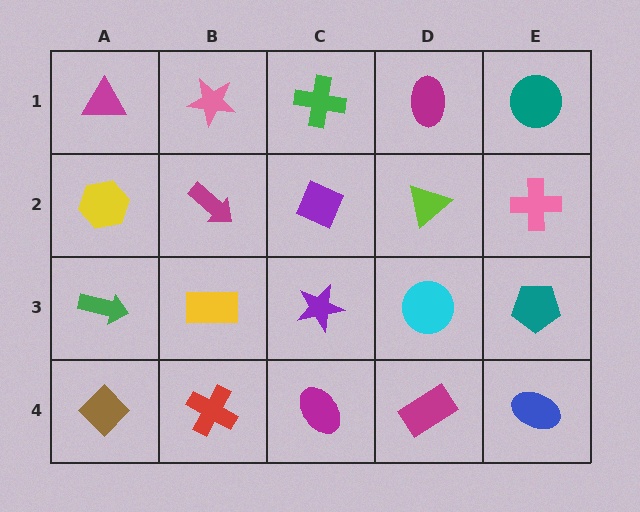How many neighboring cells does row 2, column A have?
3.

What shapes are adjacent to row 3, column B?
A magenta arrow (row 2, column B), a red cross (row 4, column B), a green arrow (row 3, column A), a purple star (row 3, column C).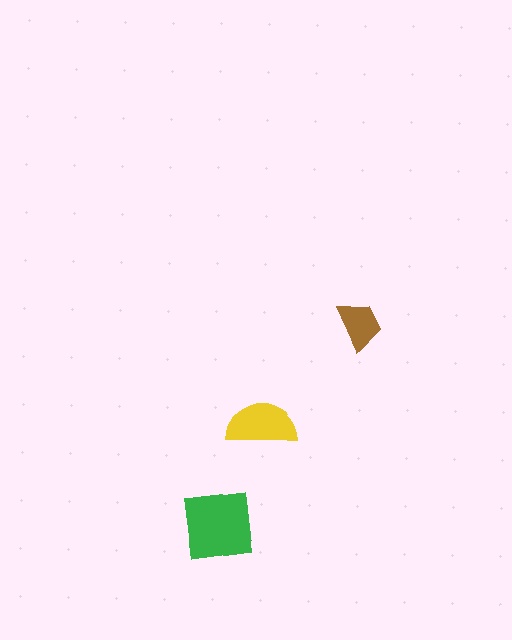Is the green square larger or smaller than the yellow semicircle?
Larger.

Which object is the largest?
The green square.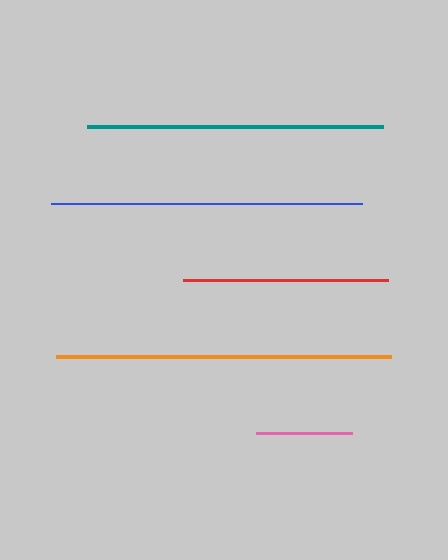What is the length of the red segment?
The red segment is approximately 205 pixels long.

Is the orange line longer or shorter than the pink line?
The orange line is longer than the pink line.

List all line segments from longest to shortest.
From longest to shortest: orange, blue, teal, red, pink.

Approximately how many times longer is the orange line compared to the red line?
The orange line is approximately 1.6 times the length of the red line.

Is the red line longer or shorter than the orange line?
The orange line is longer than the red line.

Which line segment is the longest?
The orange line is the longest at approximately 335 pixels.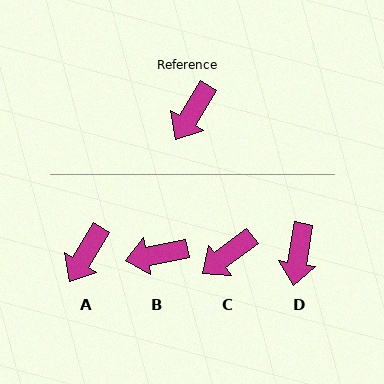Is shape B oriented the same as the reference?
No, it is off by about 47 degrees.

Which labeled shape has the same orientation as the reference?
A.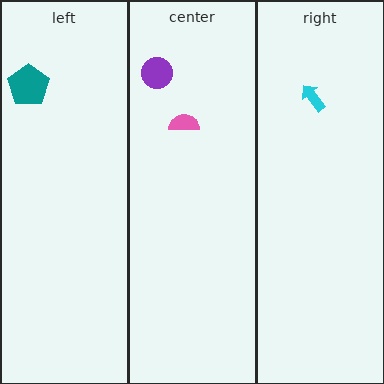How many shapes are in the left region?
1.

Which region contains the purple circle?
The center region.